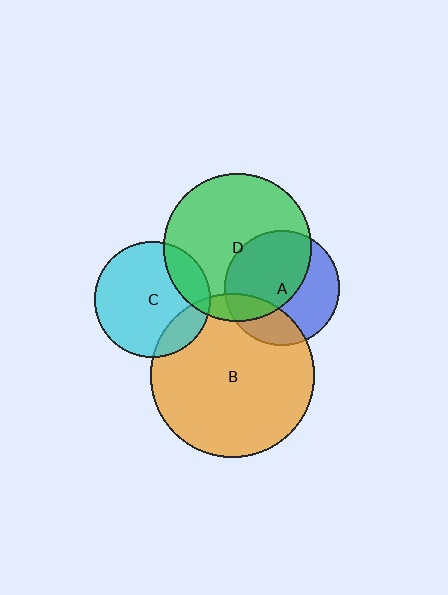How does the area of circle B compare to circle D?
Approximately 1.2 times.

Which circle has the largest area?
Circle B (orange).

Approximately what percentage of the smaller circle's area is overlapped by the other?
Approximately 10%.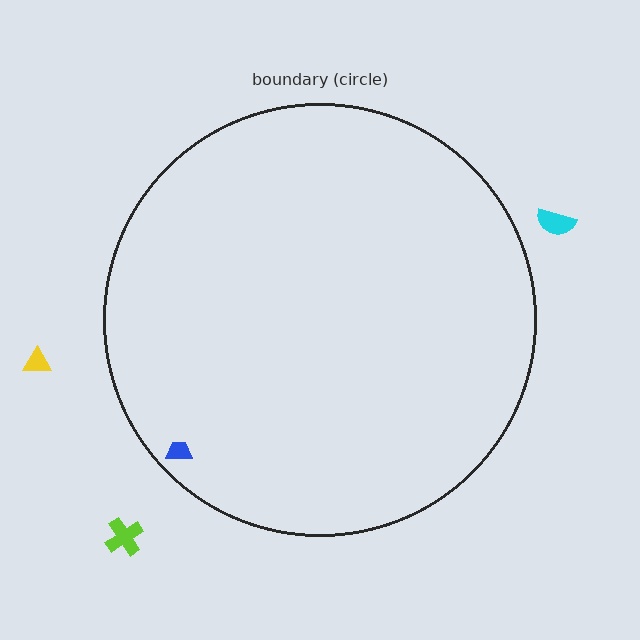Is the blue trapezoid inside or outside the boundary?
Inside.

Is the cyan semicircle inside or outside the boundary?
Outside.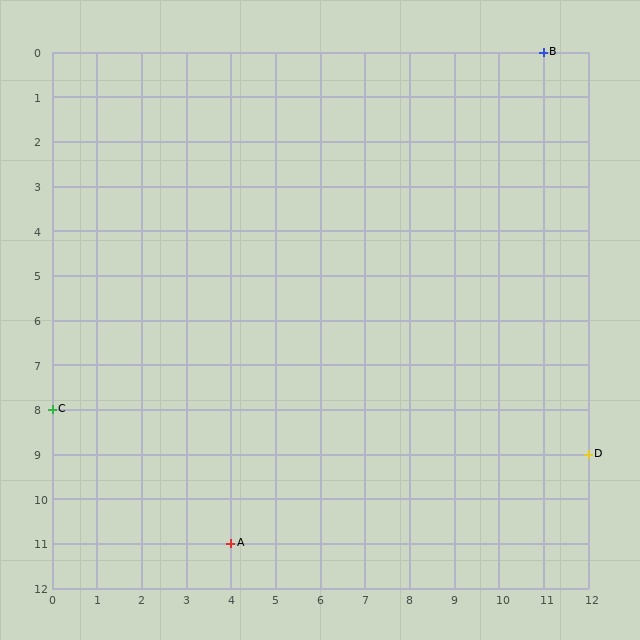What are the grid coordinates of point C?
Point C is at grid coordinates (0, 8).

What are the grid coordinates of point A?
Point A is at grid coordinates (4, 11).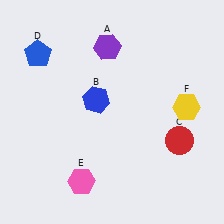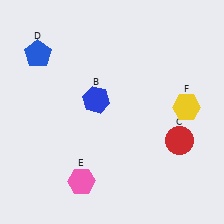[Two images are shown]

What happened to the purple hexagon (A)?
The purple hexagon (A) was removed in Image 2. It was in the top-left area of Image 1.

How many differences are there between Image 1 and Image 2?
There is 1 difference between the two images.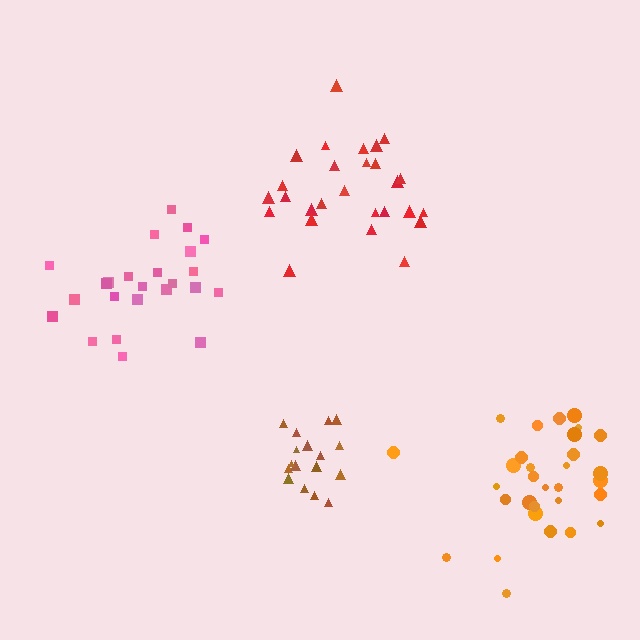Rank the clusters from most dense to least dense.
brown, orange, pink, red.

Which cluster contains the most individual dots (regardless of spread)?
Orange (32).